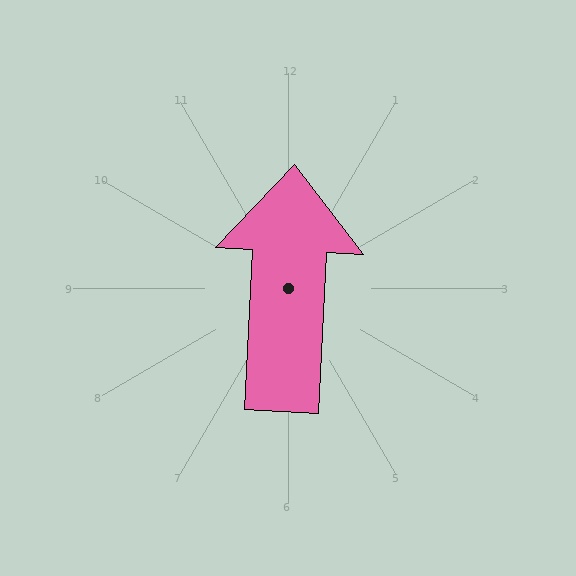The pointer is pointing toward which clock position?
Roughly 12 o'clock.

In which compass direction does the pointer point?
North.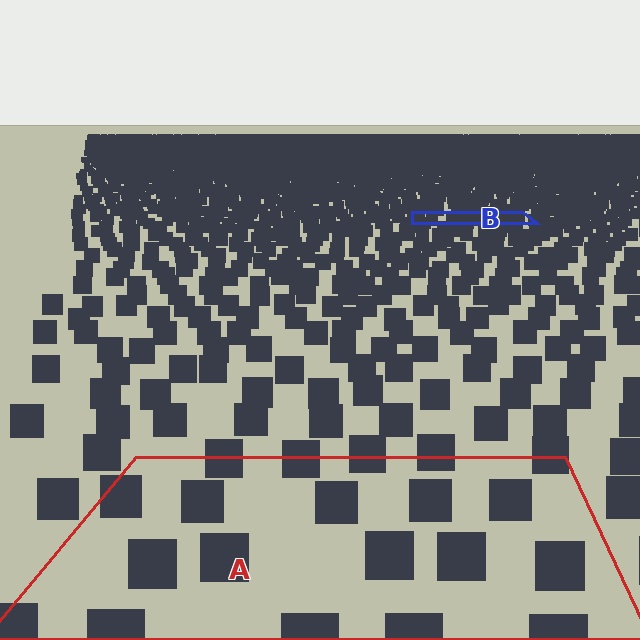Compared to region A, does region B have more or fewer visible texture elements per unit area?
Region B has more texture elements per unit area — they are packed more densely because it is farther away.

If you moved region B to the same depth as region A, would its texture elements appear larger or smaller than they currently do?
They would appear larger. At a closer depth, the same texture elements are projected at a bigger on-screen size.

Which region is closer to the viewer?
Region A is closer. The texture elements there are larger and more spread out.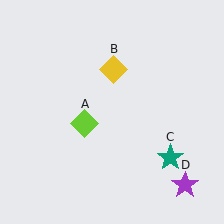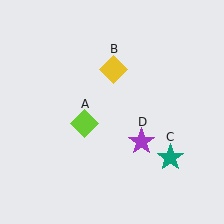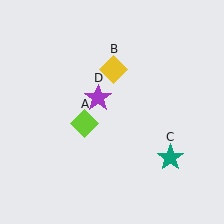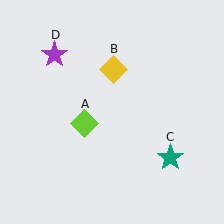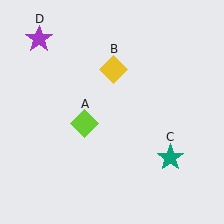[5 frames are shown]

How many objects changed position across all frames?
1 object changed position: purple star (object D).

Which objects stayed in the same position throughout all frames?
Lime diamond (object A) and yellow diamond (object B) and teal star (object C) remained stationary.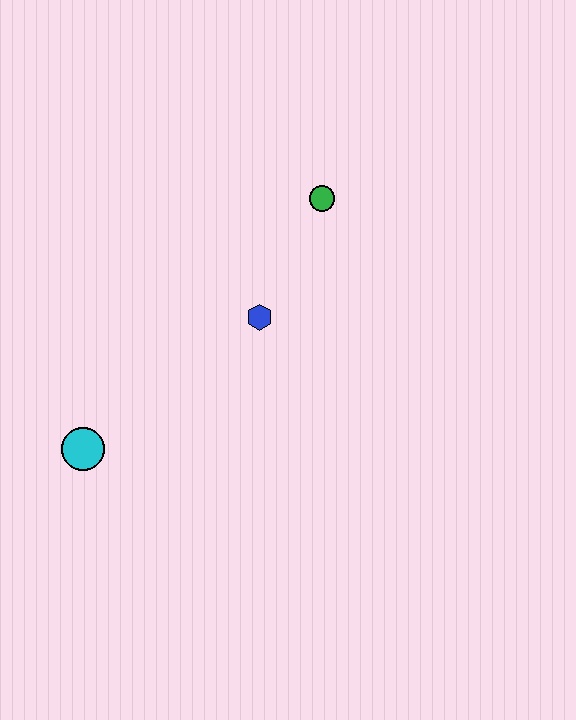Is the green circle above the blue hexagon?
Yes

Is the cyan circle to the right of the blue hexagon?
No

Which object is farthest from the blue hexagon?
The cyan circle is farthest from the blue hexagon.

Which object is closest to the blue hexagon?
The green circle is closest to the blue hexagon.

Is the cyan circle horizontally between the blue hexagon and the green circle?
No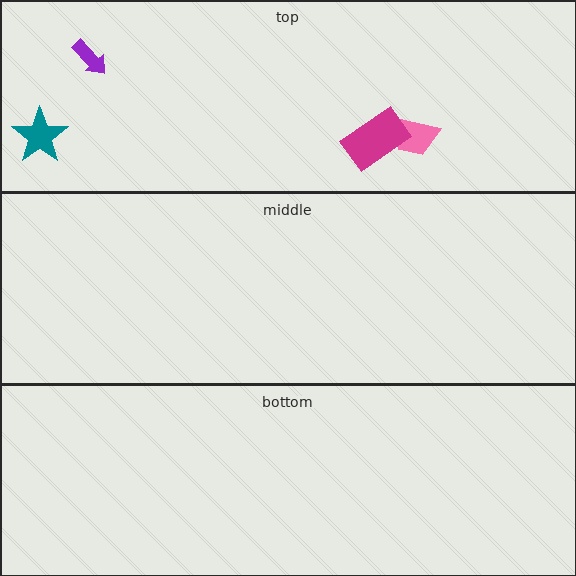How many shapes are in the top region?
4.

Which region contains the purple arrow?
The top region.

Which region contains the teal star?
The top region.